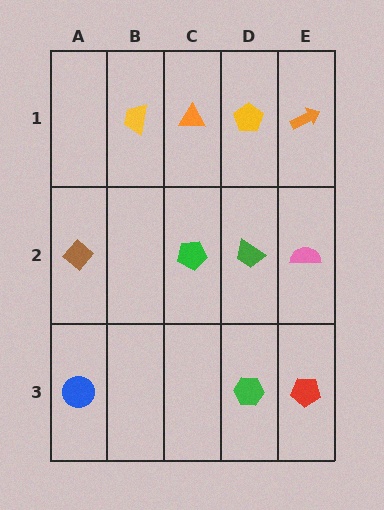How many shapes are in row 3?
3 shapes.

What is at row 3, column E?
A red pentagon.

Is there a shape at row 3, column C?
No, that cell is empty.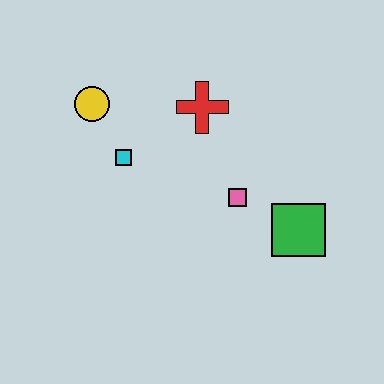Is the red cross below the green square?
No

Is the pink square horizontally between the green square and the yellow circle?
Yes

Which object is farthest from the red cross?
The green square is farthest from the red cross.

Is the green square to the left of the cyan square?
No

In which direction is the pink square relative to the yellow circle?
The pink square is to the right of the yellow circle.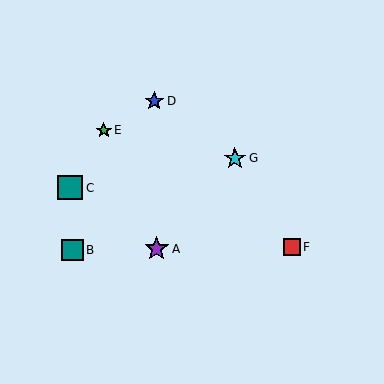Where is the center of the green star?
The center of the green star is at (104, 131).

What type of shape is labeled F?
Shape F is a red square.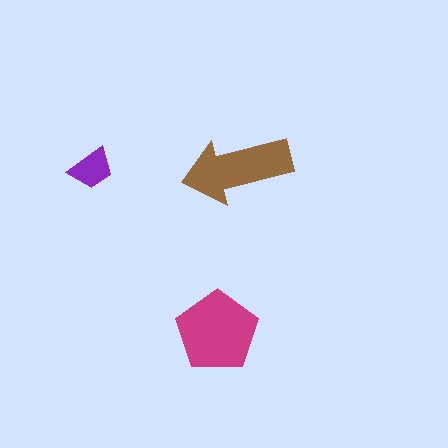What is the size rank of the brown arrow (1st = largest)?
2nd.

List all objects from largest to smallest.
The magenta pentagon, the brown arrow, the purple trapezoid.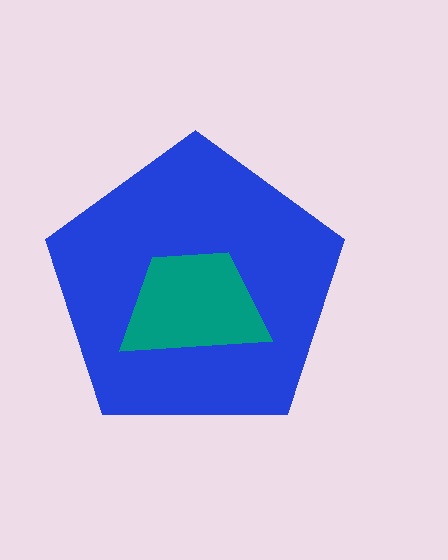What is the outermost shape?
The blue pentagon.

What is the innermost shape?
The teal trapezoid.